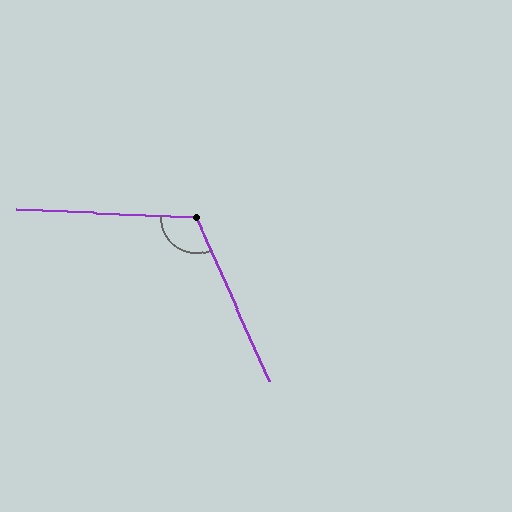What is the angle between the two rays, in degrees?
Approximately 117 degrees.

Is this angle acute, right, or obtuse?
It is obtuse.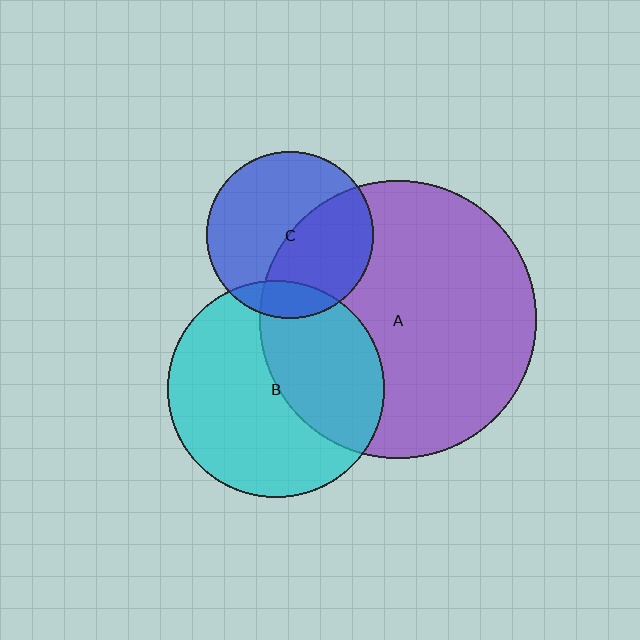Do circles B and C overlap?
Yes.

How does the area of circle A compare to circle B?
Approximately 1.6 times.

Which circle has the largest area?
Circle A (purple).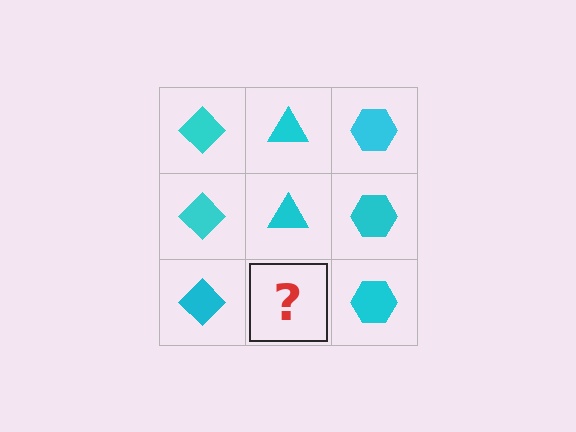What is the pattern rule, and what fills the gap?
The rule is that each column has a consistent shape. The gap should be filled with a cyan triangle.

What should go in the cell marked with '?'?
The missing cell should contain a cyan triangle.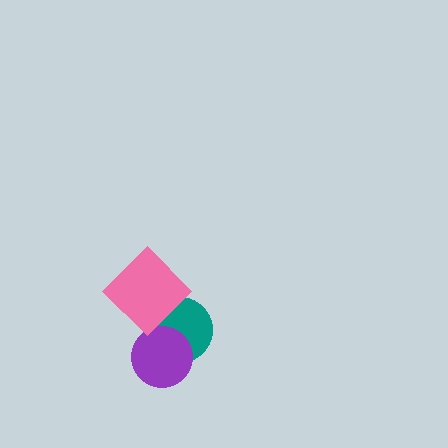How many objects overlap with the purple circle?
2 objects overlap with the purple circle.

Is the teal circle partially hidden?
Yes, it is partially covered by another shape.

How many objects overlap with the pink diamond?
2 objects overlap with the pink diamond.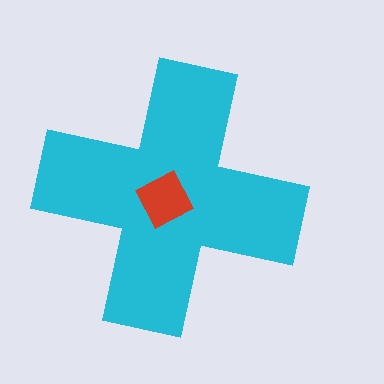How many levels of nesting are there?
2.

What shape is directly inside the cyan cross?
The red diamond.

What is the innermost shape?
The red diamond.